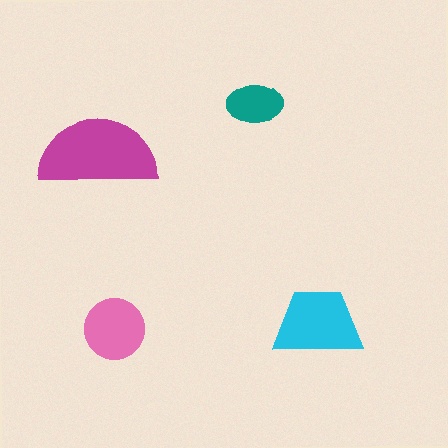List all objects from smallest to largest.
The teal ellipse, the pink circle, the cyan trapezoid, the magenta semicircle.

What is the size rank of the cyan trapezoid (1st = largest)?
2nd.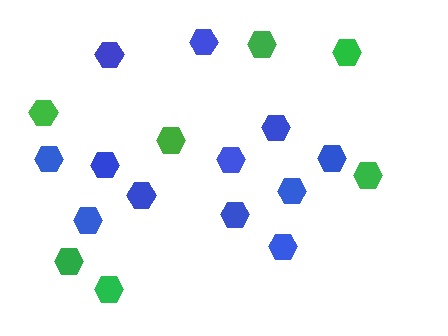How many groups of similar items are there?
There are 2 groups: one group of green hexagons (7) and one group of blue hexagons (12).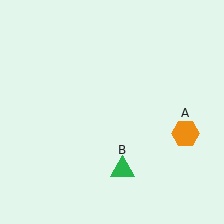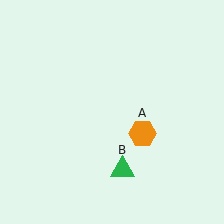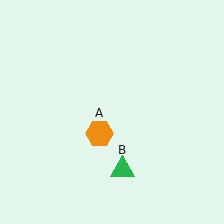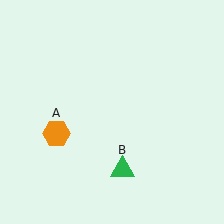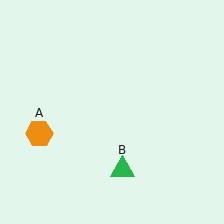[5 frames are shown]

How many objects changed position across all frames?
1 object changed position: orange hexagon (object A).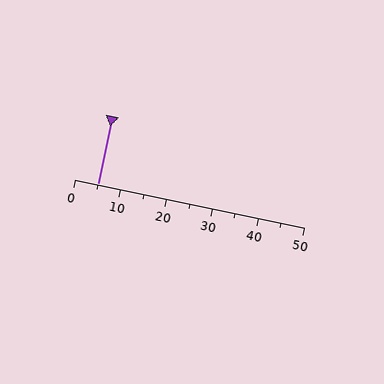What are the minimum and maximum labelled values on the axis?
The axis runs from 0 to 50.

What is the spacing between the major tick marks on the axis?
The major ticks are spaced 10 apart.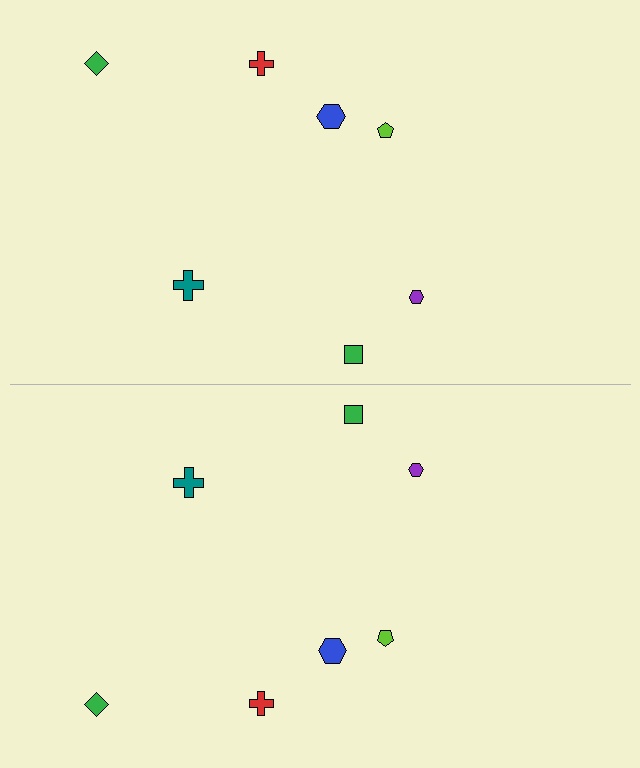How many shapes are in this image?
There are 14 shapes in this image.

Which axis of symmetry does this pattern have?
The pattern has a horizontal axis of symmetry running through the center of the image.